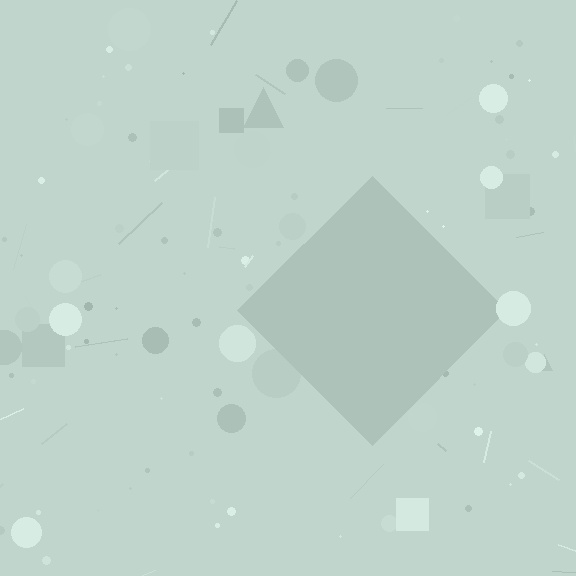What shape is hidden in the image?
A diamond is hidden in the image.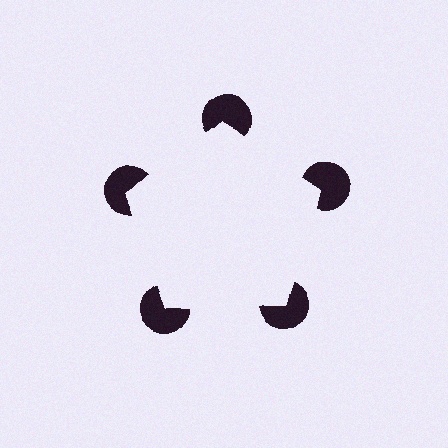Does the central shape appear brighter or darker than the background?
It typically appears slightly brighter than the background, even though no actual brightness change is drawn.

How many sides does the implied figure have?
5 sides.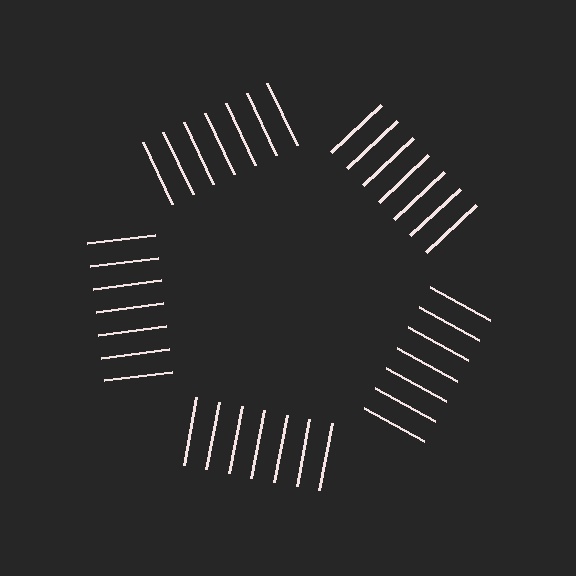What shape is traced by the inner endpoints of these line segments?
An illusory pentagon — the line segments terminate on its edges but no continuous stroke is drawn.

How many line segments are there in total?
35 — 7 along each of the 5 edges.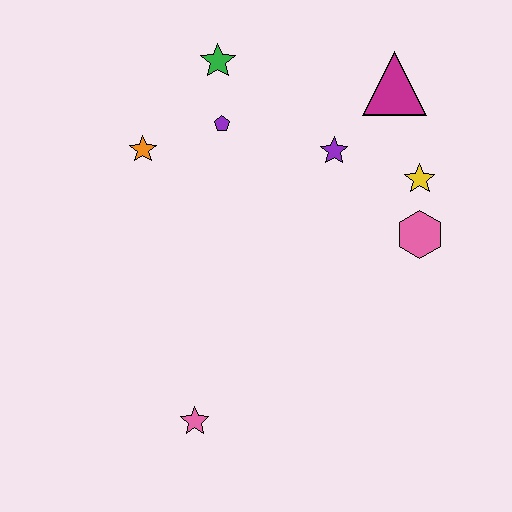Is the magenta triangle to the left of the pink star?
No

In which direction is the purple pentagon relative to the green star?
The purple pentagon is below the green star.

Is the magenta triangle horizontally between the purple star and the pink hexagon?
Yes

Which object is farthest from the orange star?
The pink hexagon is farthest from the orange star.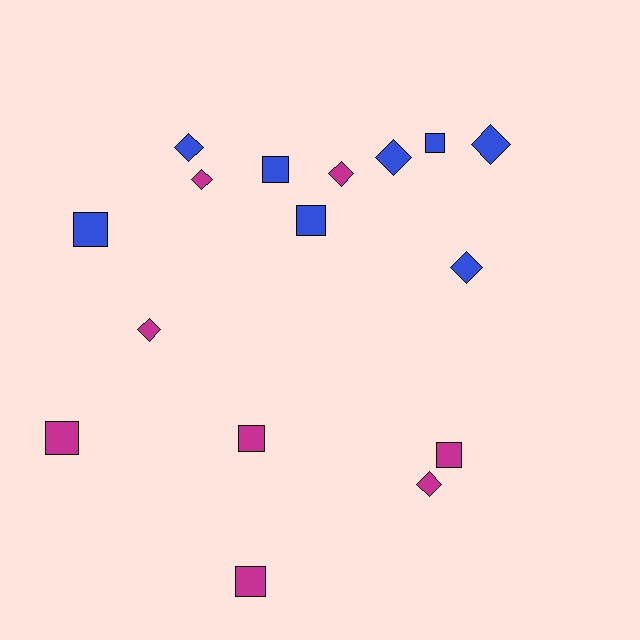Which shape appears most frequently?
Square, with 8 objects.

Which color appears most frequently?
Blue, with 8 objects.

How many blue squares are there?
There are 4 blue squares.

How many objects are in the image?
There are 16 objects.